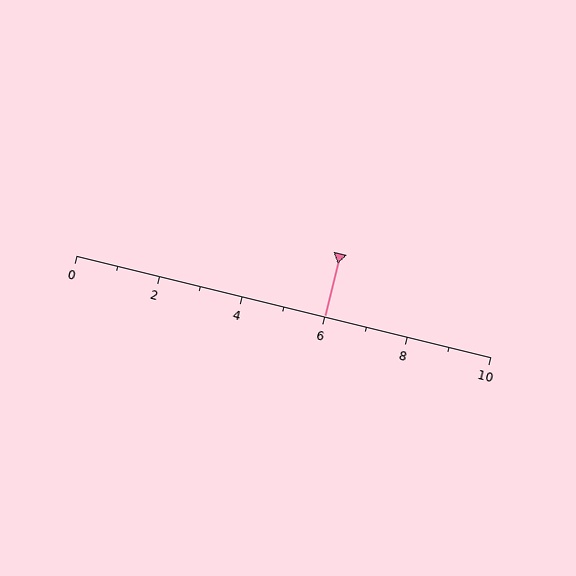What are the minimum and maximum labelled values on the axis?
The axis runs from 0 to 10.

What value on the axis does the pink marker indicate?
The marker indicates approximately 6.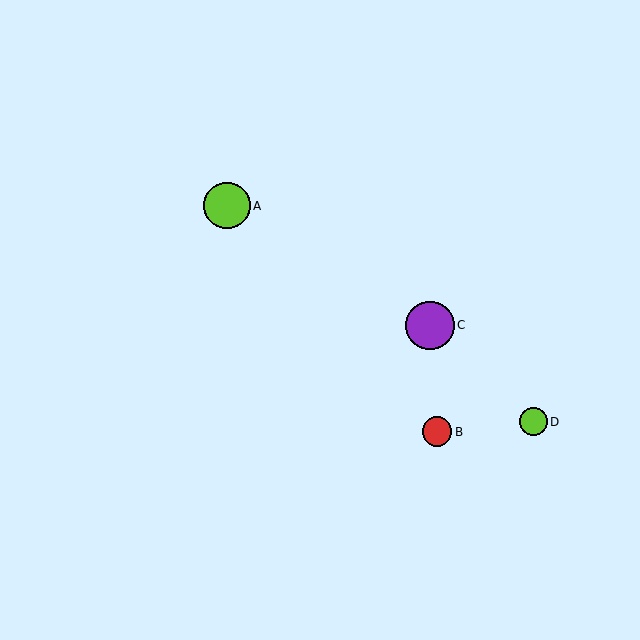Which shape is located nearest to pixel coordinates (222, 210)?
The lime circle (labeled A) at (227, 206) is nearest to that location.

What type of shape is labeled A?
Shape A is a lime circle.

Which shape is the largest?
The purple circle (labeled C) is the largest.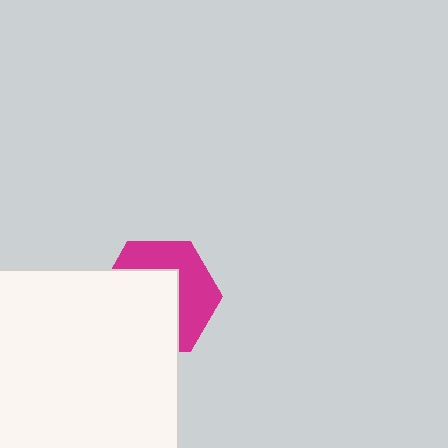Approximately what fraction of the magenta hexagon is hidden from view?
Roughly 55% of the magenta hexagon is hidden behind the white square.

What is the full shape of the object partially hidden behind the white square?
The partially hidden object is a magenta hexagon.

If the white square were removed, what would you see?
You would see the complete magenta hexagon.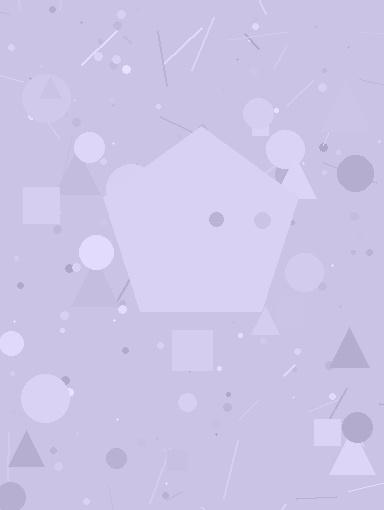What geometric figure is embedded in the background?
A pentagon is embedded in the background.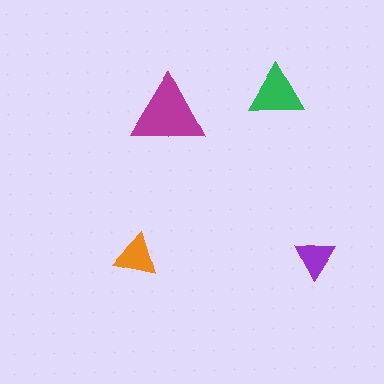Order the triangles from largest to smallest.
the magenta one, the green one, the orange one, the purple one.